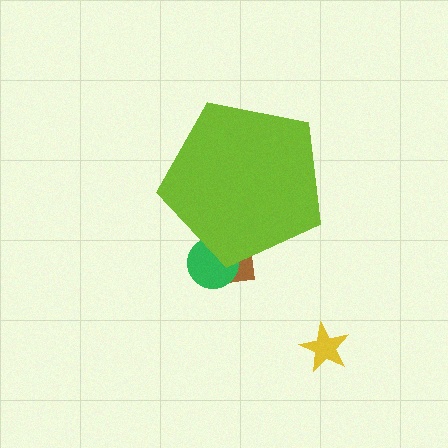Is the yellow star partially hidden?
No, the yellow star is fully visible.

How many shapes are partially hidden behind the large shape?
2 shapes are partially hidden.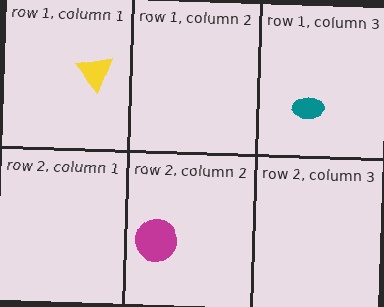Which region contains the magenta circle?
The row 2, column 2 region.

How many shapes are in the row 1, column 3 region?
1.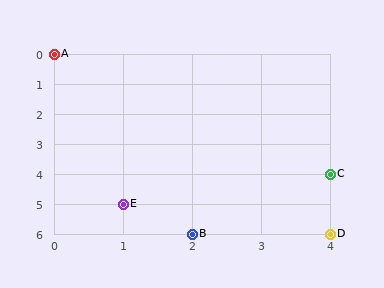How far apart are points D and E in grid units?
Points D and E are 3 columns and 1 row apart (about 3.2 grid units diagonally).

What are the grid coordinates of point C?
Point C is at grid coordinates (4, 4).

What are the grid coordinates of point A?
Point A is at grid coordinates (0, 0).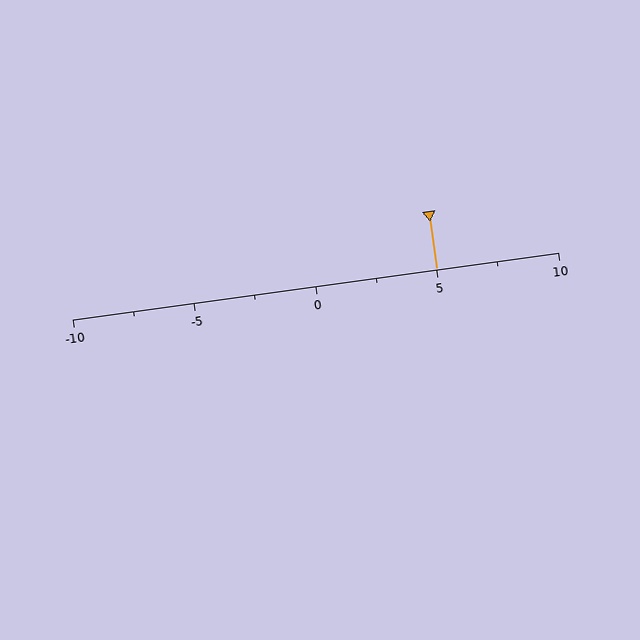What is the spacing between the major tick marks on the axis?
The major ticks are spaced 5 apart.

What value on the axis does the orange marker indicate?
The marker indicates approximately 5.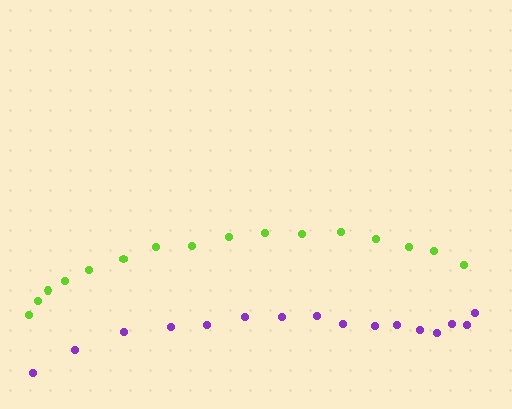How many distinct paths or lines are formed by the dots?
There are 2 distinct paths.